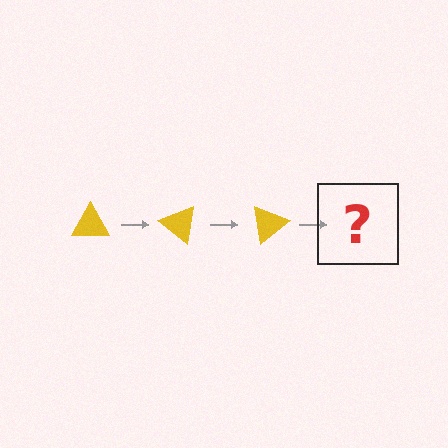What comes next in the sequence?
The next element should be a yellow triangle rotated 120 degrees.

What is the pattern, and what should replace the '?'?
The pattern is that the triangle rotates 40 degrees each step. The '?' should be a yellow triangle rotated 120 degrees.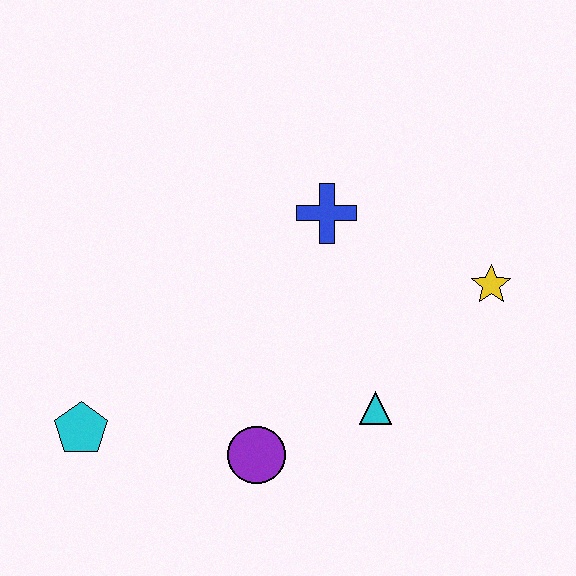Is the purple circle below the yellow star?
Yes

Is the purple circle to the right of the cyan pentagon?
Yes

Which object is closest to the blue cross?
The yellow star is closest to the blue cross.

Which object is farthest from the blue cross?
The cyan pentagon is farthest from the blue cross.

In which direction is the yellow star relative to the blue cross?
The yellow star is to the right of the blue cross.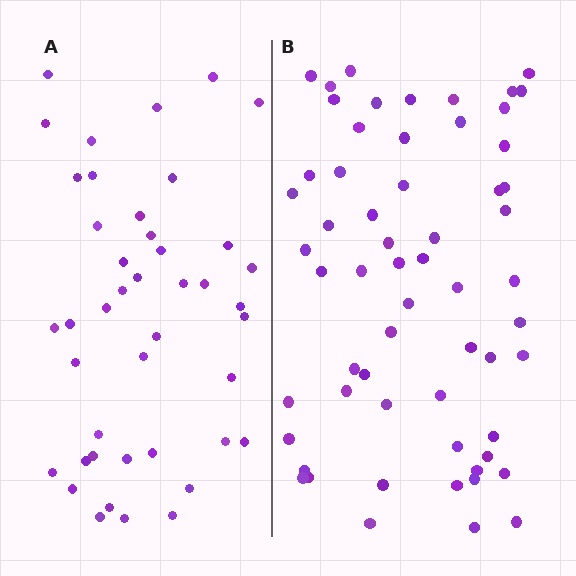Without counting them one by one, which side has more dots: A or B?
Region B (the right region) has more dots.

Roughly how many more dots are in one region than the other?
Region B has approximately 15 more dots than region A.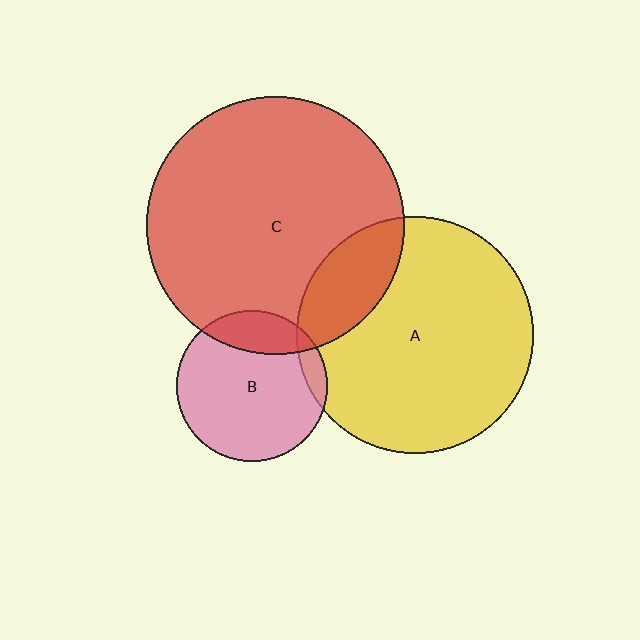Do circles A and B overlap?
Yes.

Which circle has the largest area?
Circle C (red).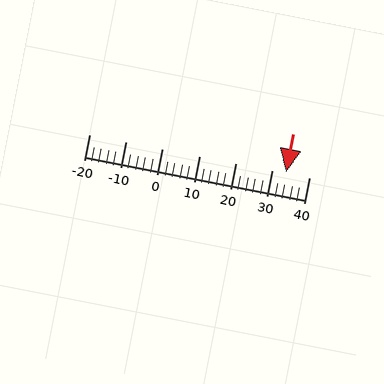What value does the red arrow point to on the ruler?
The red arrow points to approximately 34.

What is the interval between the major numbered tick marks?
The major tick marks are spaced 10 units apart.